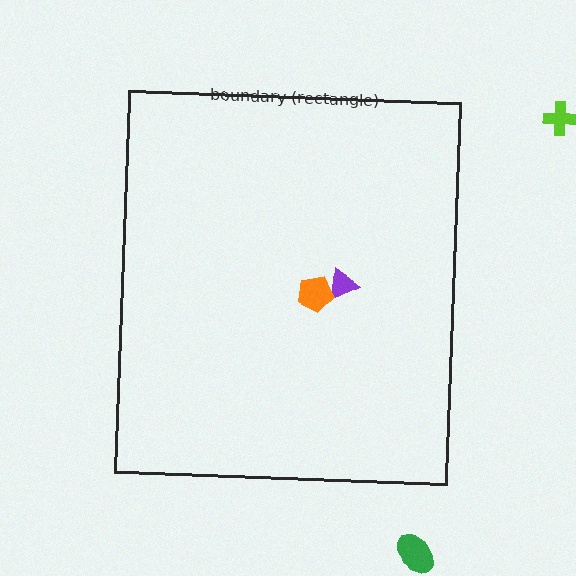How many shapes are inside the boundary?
2 inside, 2 outside.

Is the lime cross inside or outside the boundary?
Outside.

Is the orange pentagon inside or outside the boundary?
Inside.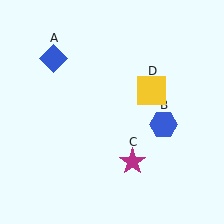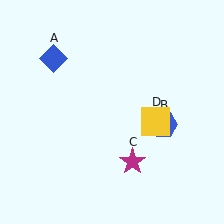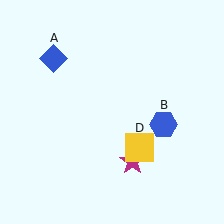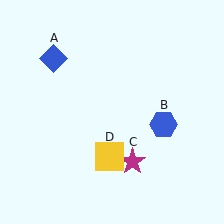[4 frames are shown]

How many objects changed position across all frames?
1 object changed position: yellow square (object D).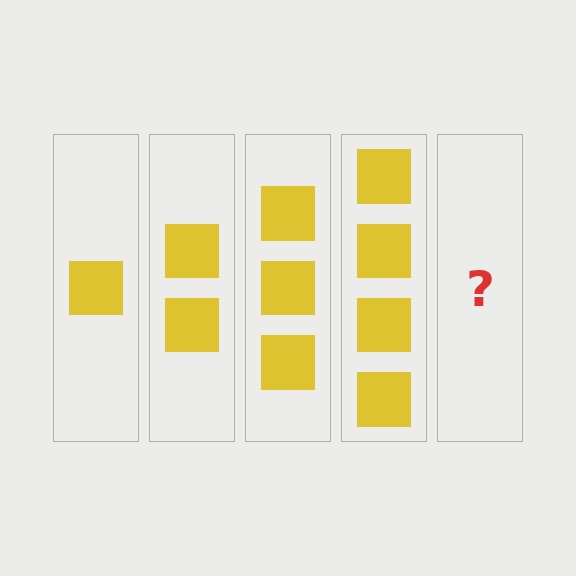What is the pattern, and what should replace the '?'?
The pattern is that each step adds one more square. The '?' should be 5 squares.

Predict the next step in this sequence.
The next step is 5 squares.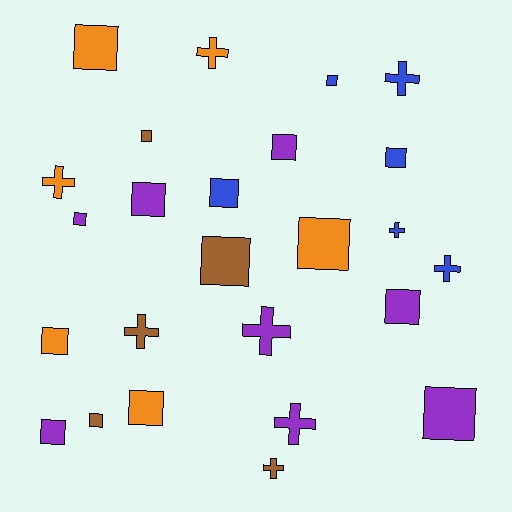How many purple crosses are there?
There are 2 purple crosses.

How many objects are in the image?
There are 25 objects.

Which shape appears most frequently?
Square, with 16 objects.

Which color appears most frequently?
Purple, with 8 objects.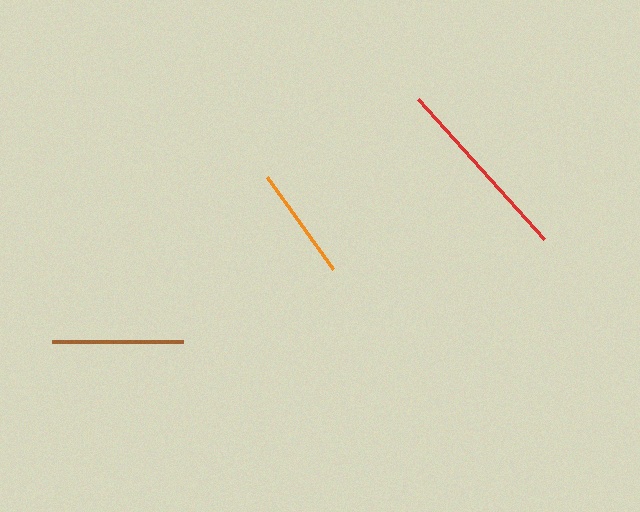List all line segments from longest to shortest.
From longest to shortest: red, brown, orange.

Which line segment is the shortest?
The orange line is the shortest at approximately 113 pixels.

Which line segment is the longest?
The red line is the longest at approximately 189 pixels.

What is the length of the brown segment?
The brown segment is approximately 130 pixels long.